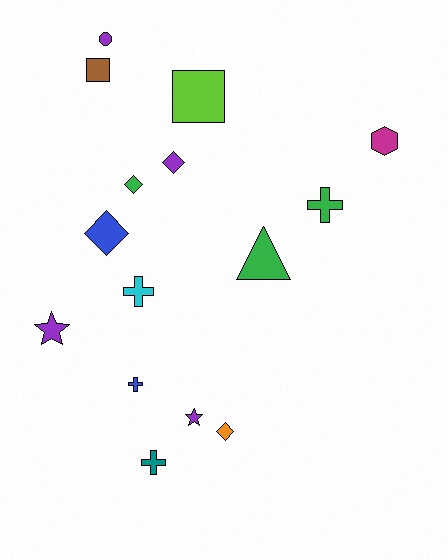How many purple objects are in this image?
There are 4 purple objects.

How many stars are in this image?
There are 2 stars.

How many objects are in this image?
There are 15 objects.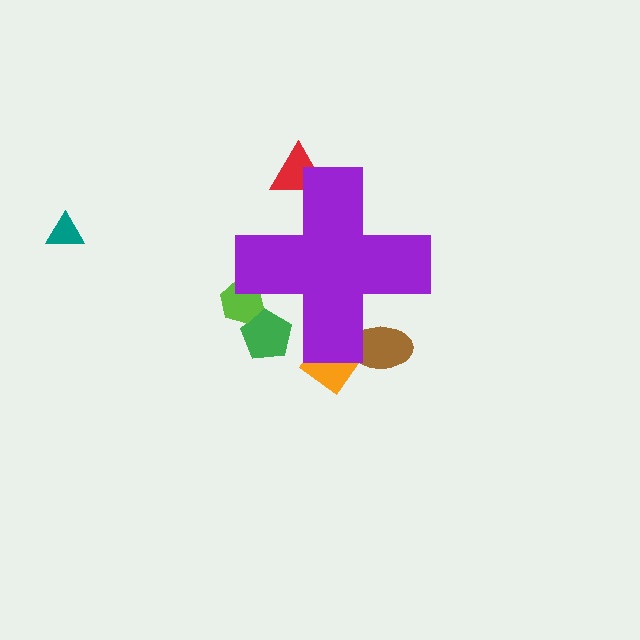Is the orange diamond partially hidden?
Yes, the orange diamond is partially hidden behind the purple cross.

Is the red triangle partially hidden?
Yes, the red triangle is partially hidden behind the purple cross.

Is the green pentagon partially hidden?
Yes, the green pentagon is partially hidden behind the purple cross.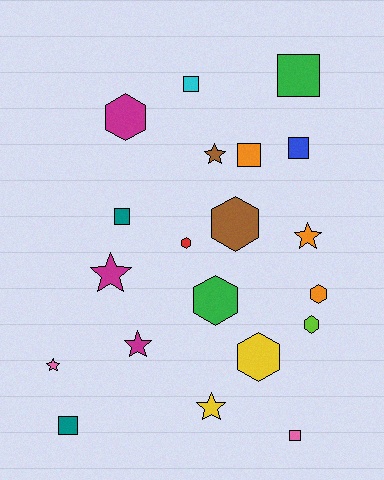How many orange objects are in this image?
There are 3 orange objects.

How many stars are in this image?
There are 6 stars.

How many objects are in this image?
There are 20 objects.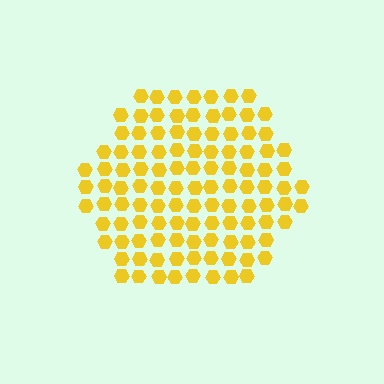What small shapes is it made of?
It is made of small hexagons.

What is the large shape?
The large shape is a hexagon.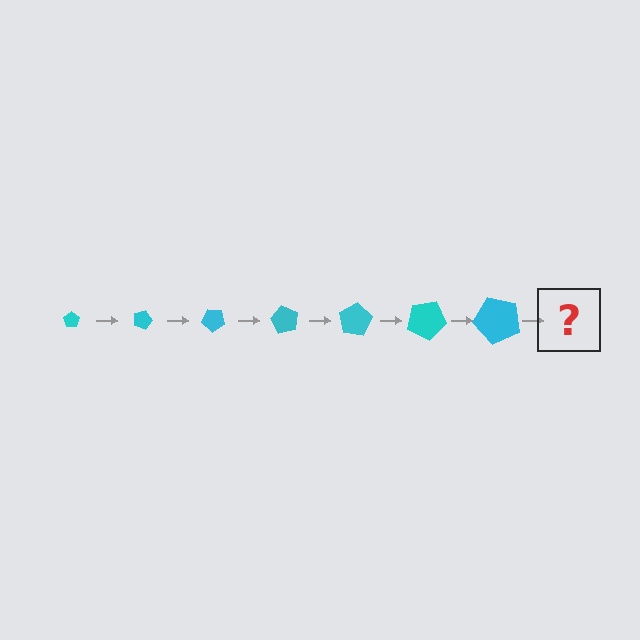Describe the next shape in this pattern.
It should be a pentagon, larger than the previous one and rotated 140 degrees from the start.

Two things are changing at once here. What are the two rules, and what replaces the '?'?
The two rules are that the pentagon grows larger each step and it rotates 20 degrees each step. The '?' should be a pentagon, larger than the previous one and rotated 140 degrees from the start.